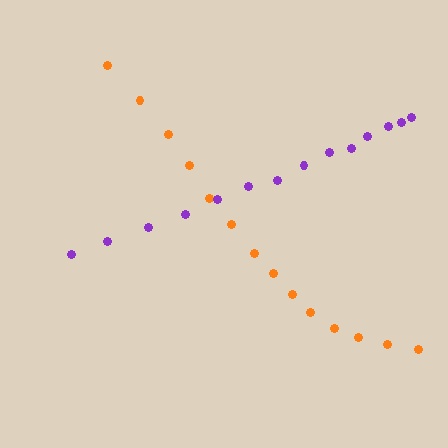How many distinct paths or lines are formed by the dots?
There are 2 distinct paths.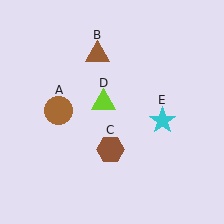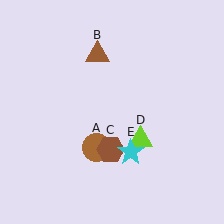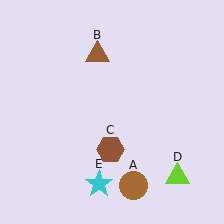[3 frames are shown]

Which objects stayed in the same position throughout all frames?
Brown triangle (object B) and brown hexagon (object C) remained stationary.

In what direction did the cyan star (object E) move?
The cyan star (object E) moved down and to the left.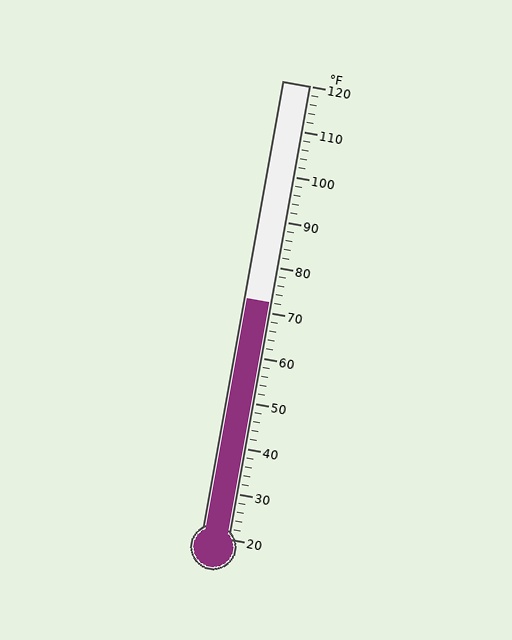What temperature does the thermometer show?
The thermometer shows approximately 72°F.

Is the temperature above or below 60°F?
The temperature is above 60°F.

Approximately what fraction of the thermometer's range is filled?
The thermometer is filled to approximately 50% of its range.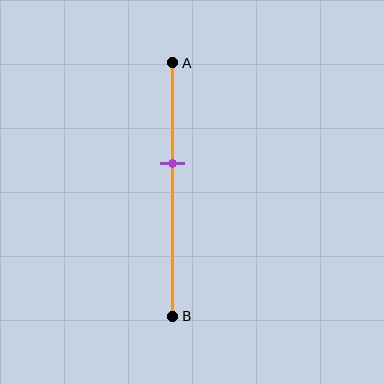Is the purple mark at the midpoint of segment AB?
No, the mark is at about 40% from A, not at the 50% midpoint.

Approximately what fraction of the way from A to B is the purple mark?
The purple mark is approximately 40% of the way from A to B.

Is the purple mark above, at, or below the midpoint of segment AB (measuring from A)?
The purple mark is above the midpoint of segment AB.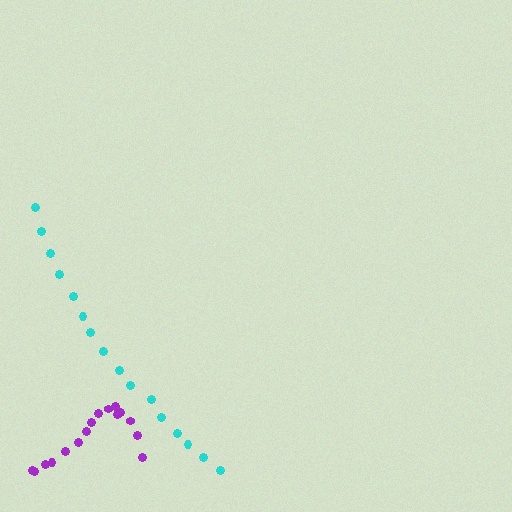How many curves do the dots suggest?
There are 2 distinct paths.